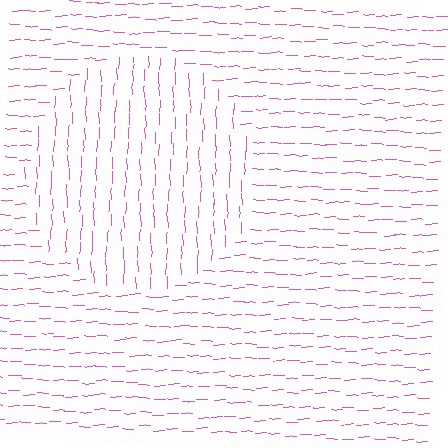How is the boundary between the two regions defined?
The boundary is defined purely by a change in line orientation (approximately 89 degrees difference). All lines are the same color and thickness.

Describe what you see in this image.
The image is filled with small pink line segments. A circle region in the image has lines oriented differently from the surrounding lines, creating a visible texture boundary.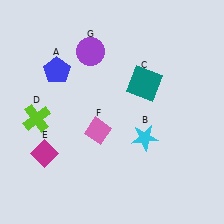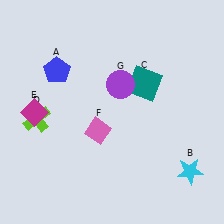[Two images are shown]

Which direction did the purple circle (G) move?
The purple circle (G) moved down.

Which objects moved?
The objects that moved are: the cyan star (B), the magenta diamond (E), the purple circle (G).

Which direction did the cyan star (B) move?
The cyan star (B) moved right.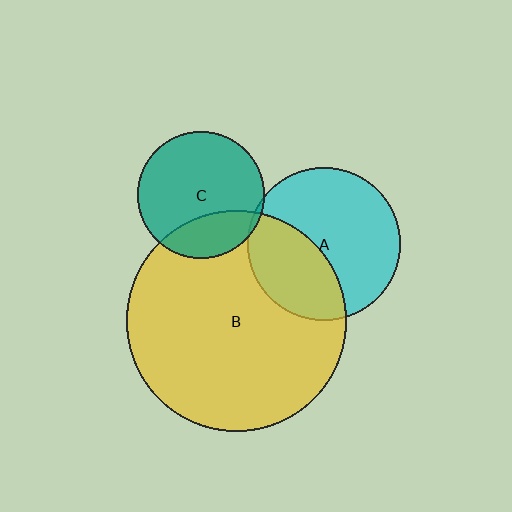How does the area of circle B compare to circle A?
Approximately 2.1 times.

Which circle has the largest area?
Circle B (yellow).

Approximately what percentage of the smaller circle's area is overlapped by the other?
Approximately 40%.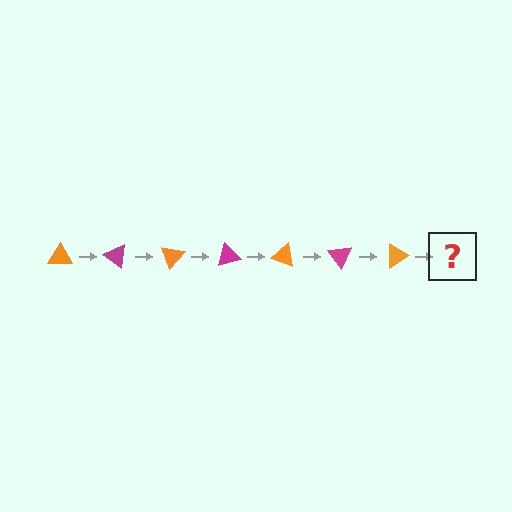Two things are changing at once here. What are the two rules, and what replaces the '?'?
The two rules are that it rotates 35 degrees each step and the color cycles through orange and magenta. The '?' should be a magenta triangle, rotated 245 degrees from the start.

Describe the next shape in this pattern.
It should be a magenta triangle, rotated 245 degrees from the start.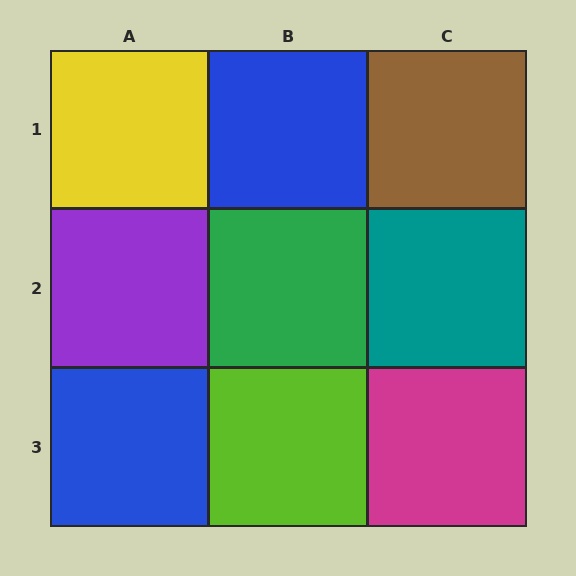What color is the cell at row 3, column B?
Lime.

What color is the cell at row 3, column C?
Magenta.